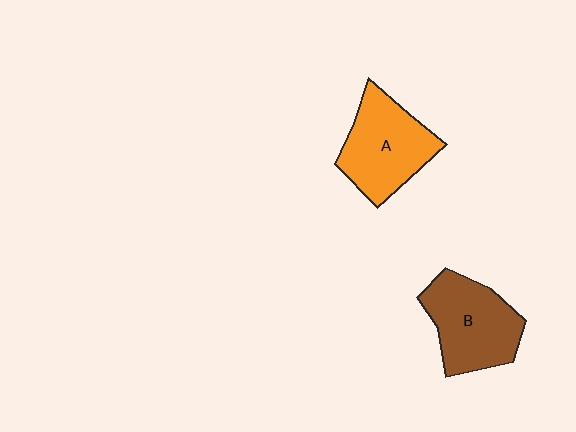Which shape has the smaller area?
Shape A (orange).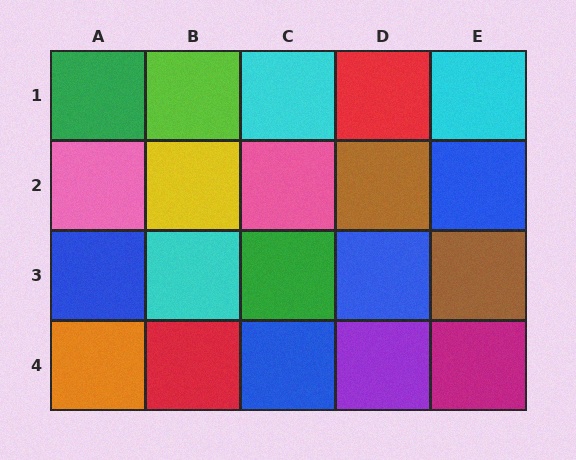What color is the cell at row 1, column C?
Cyan.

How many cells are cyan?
3 cells are cyan.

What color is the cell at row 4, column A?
Orange.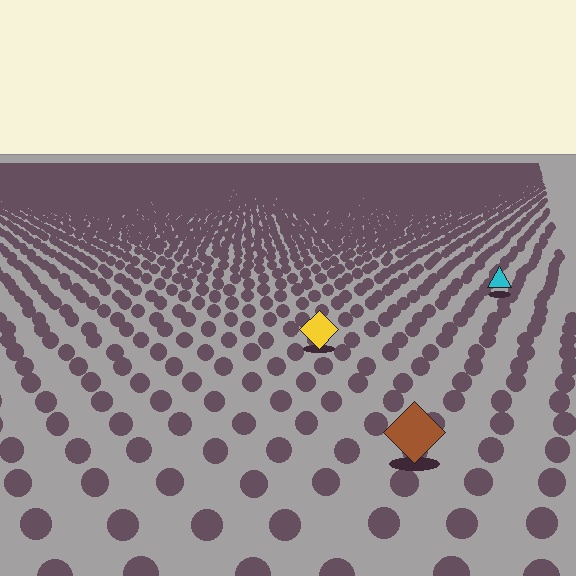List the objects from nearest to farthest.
From nearest to farthest: the brown diamond, the yellow diamond, the cyan triangle.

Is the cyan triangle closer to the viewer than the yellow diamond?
No. The yellow diamond is closer — you can tell from the texture gradient: the ground texture is coarser near it.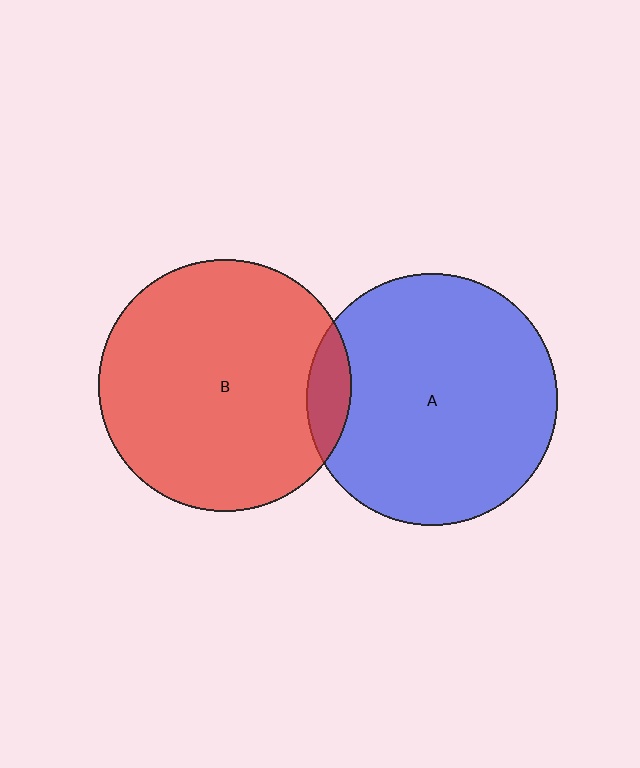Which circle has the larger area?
Circle B (red).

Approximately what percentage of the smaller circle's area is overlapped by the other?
Approximately 10%.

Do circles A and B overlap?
Yes.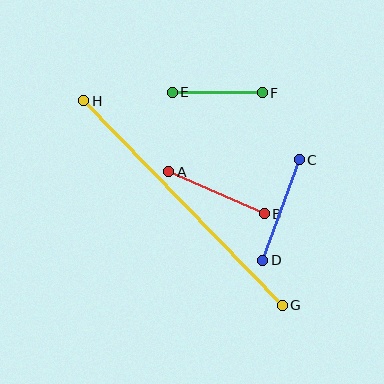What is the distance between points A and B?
The distance is approximately 104 pixels.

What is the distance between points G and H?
The distance is approximately 285 pixels.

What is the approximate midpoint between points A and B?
The midpoint is at approximately (216, 193) pixels.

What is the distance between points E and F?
The distance is approximately 90 pixels.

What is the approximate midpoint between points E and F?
The midpoint is at approximately (217, 93) pixels.